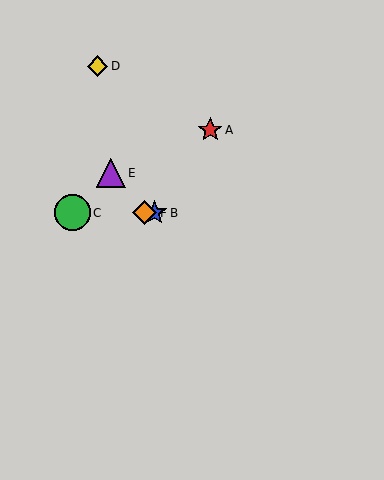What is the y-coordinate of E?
Object E is at y≈173.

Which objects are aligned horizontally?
Objects B, C, F are aligned horizontally.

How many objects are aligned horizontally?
3 objects (B, C, F) are aligned horizontally.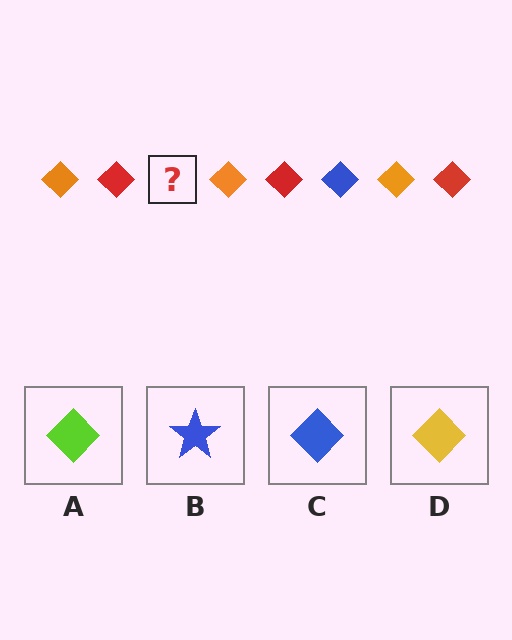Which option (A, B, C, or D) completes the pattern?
C.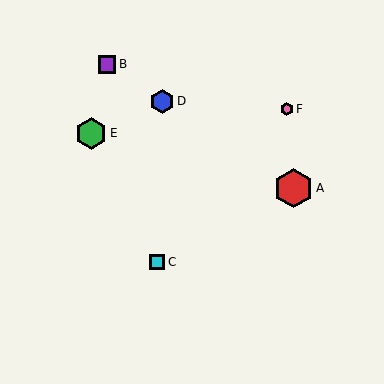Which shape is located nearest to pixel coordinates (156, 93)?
The blue hexagon (labeled D) at (162, 101) is nearest to that location.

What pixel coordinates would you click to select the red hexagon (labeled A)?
Click at (293, 188) to select the red hexagon A.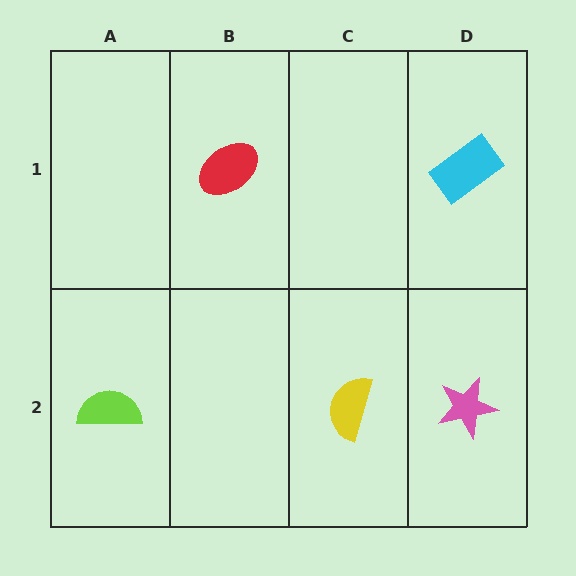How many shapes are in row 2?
3 shapes.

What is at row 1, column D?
A cyan rectangle.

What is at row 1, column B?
A red ellipse.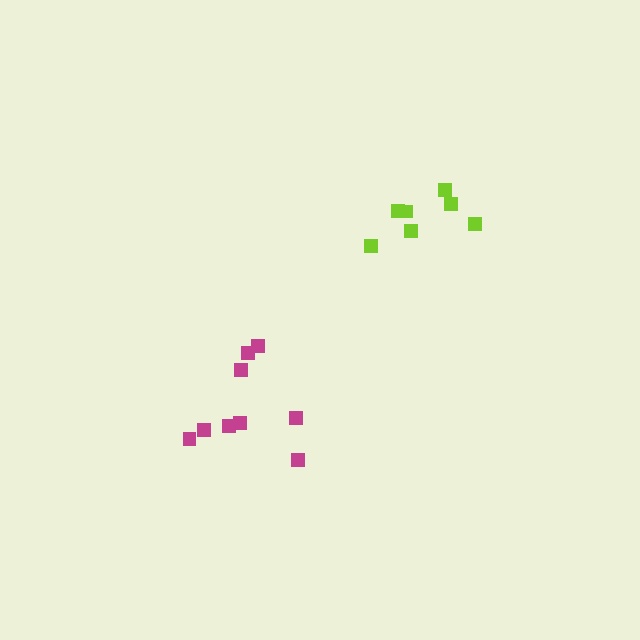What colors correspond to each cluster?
The clusters are colored: lime, magenta.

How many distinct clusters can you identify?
There are 2 distinct clusters.